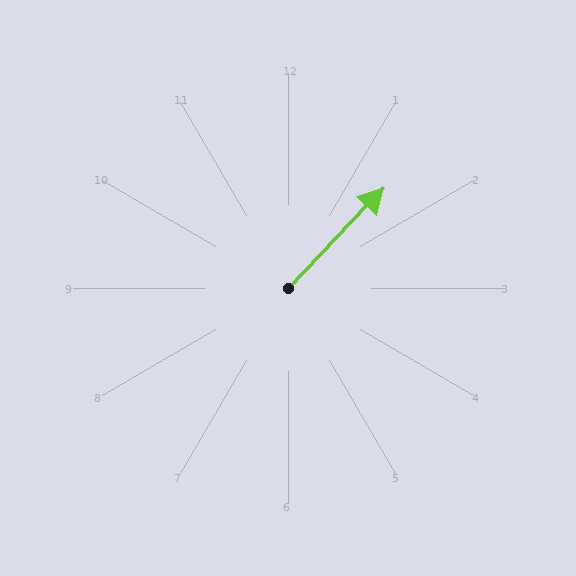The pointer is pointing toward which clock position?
Roughly 1 o'clock.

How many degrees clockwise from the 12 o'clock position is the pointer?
Approximately 43 degrees.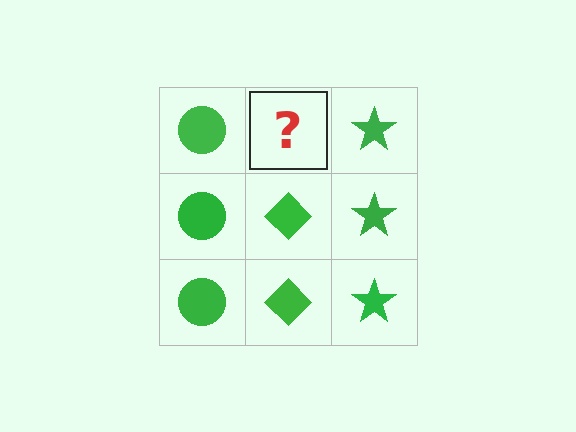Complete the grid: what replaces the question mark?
The question mark should be replaced with a green diamond.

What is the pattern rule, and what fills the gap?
The rule is that each column has a consistent shape. The gap should be filled with a green diamond.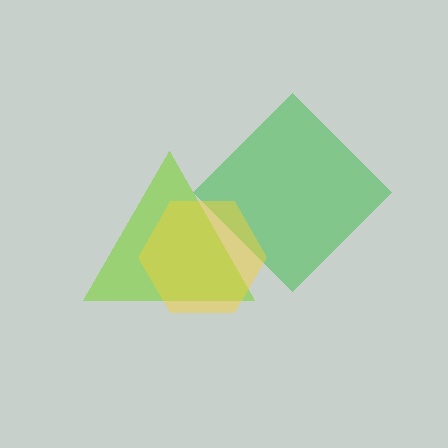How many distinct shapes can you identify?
There are 3 distinct shapes: a lime triangle, a green diamond, a yellow hexagon.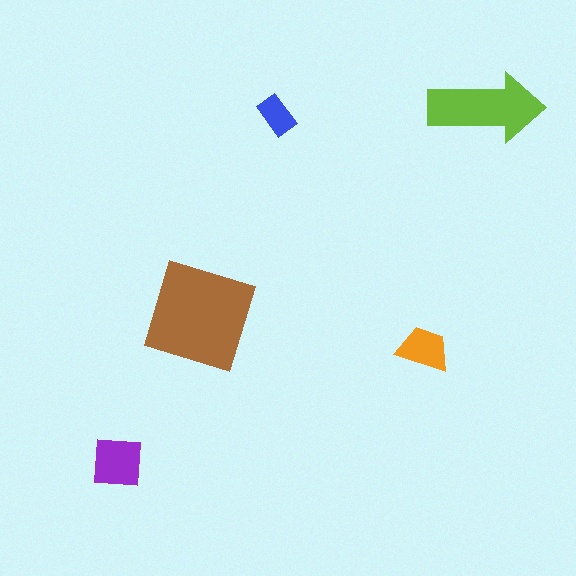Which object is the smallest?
The blue rectangle.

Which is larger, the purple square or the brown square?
The brown square.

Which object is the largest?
The brown square.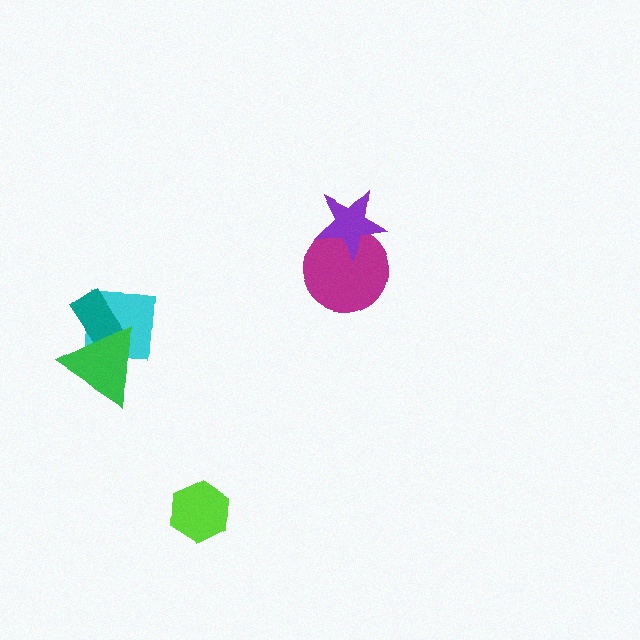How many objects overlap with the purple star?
1 object overlaps with the purple star.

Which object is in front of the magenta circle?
The purple star is in front of the magenta circle.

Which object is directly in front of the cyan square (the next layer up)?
The teal rectangle is directly in front of the cyan square.